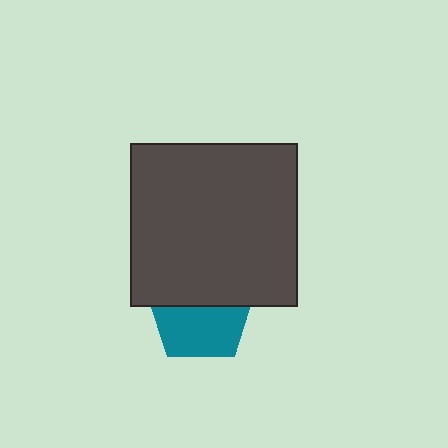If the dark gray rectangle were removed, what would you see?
You would see the complete teal pentagon.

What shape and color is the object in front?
The object in front is a dark gray rectangle.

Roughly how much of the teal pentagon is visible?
About half of it is visible (roughly 53%).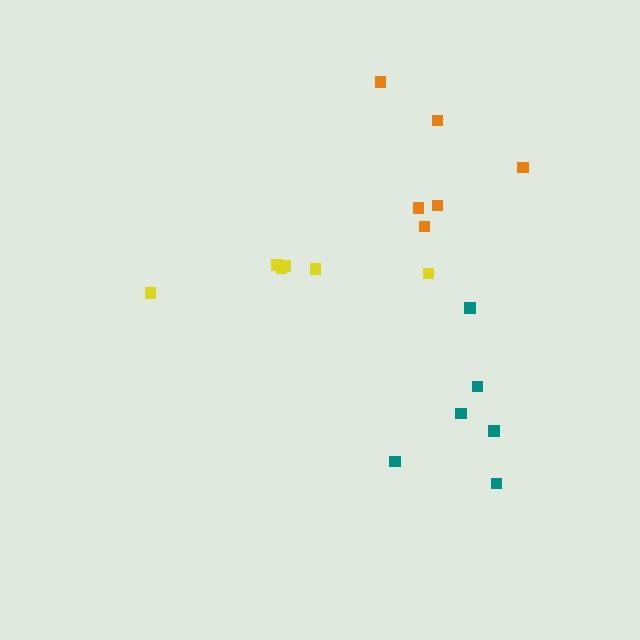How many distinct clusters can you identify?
There are 3 distinct clusters.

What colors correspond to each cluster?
The clusters are colored: orange, teal, yellow.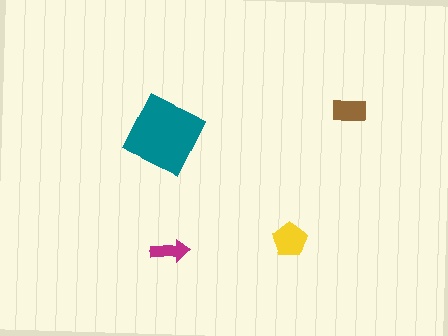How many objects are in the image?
There are 4 objects in the image.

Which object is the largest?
The teal diamond.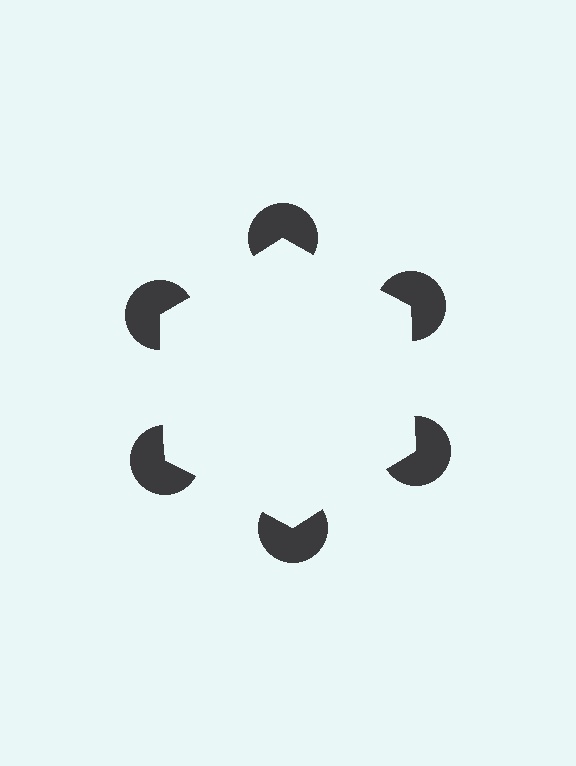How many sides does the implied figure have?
6 sides.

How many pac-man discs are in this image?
There are 6 — one at each vertex of the illusory hexagon.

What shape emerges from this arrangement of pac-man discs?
An illusory hexagon — its edges are inferred from the aligned wedge cuts in the pac-man discs, not physically drawn.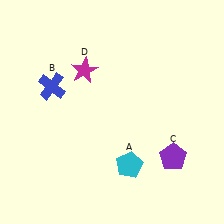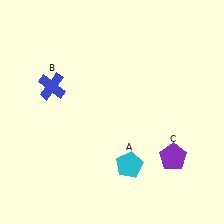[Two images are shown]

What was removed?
The magenta star (D) was removed in Image 2.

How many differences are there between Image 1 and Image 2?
There is 1 difference between the two images.